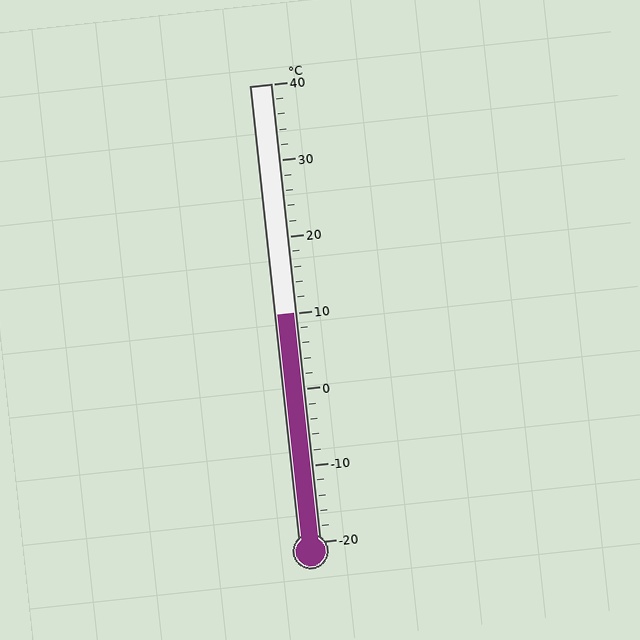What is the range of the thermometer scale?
The thermometer scale ranges from -20°C to 40°C.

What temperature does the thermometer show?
The thermometer shows approximately 10°C.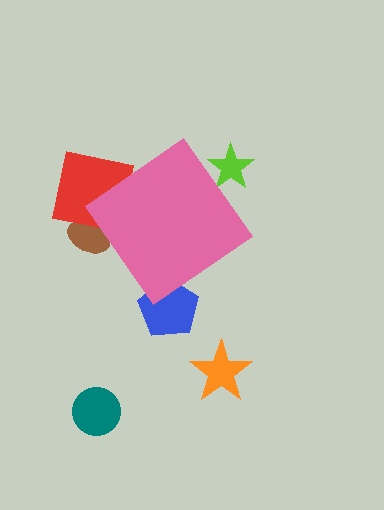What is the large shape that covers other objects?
A pink diamond.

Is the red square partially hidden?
Yes, the red square is partially hidden behind the pink diamond.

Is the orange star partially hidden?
No, the orange star is fully visible.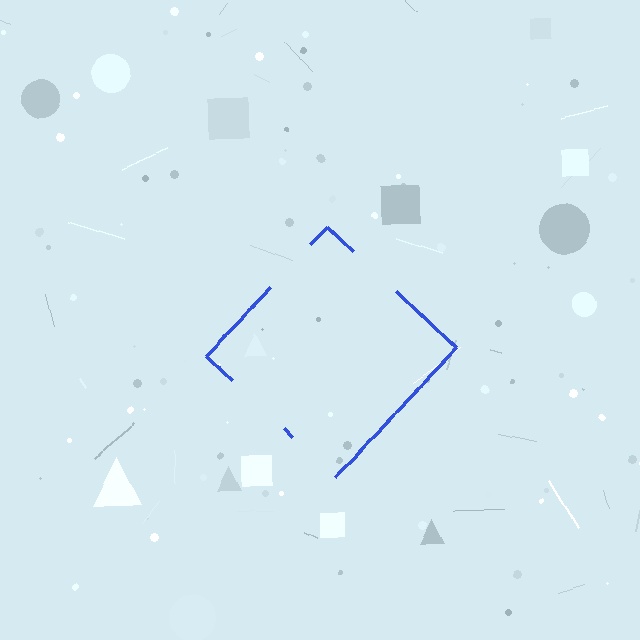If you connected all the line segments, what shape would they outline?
They would outline a diamond.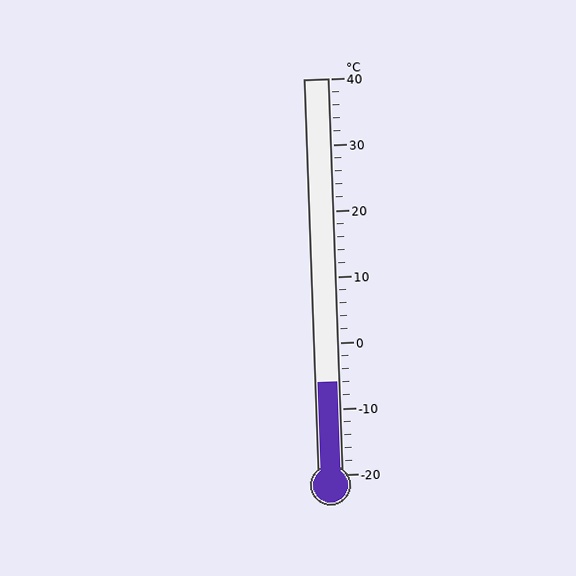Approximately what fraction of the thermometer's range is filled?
The thermometer is filled to approximately 25% of its range.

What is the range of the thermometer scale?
The thermometer scale ranges from -20°C to 40°C.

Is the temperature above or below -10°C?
The temperature is above -10°C.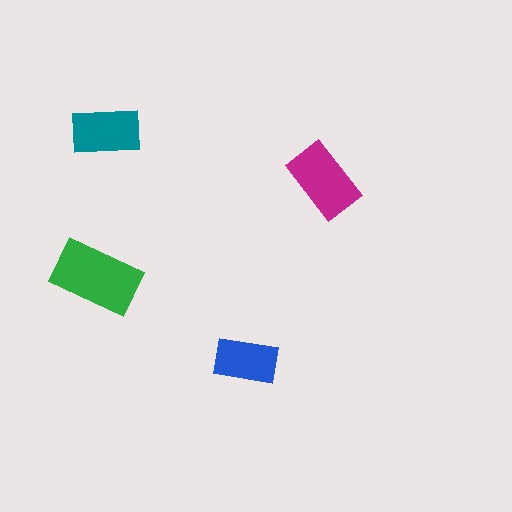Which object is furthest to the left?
The green rectangle is leftmost.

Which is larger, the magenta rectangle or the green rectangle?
The green one.